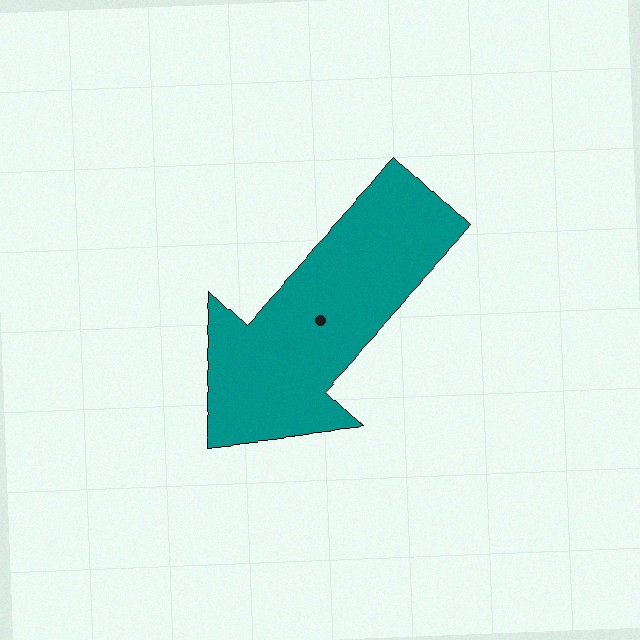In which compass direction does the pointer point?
Southwest.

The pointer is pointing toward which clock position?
Roughly 7 o'clock.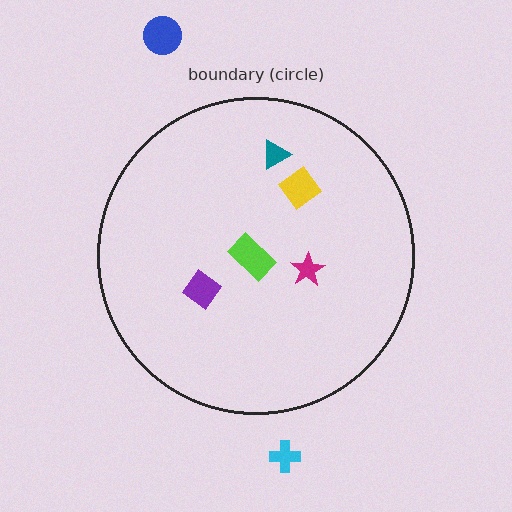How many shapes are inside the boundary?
5 inside, 2 outside.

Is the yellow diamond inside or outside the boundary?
Inside.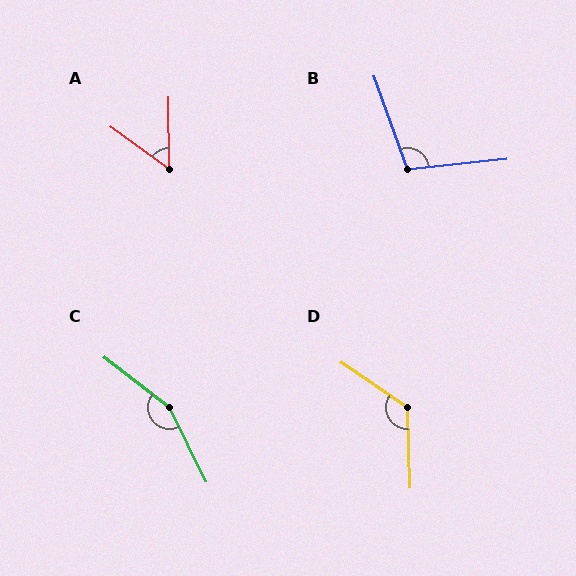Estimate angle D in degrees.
Approximately 126 degrees.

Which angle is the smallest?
A, at approximately 54 degrees.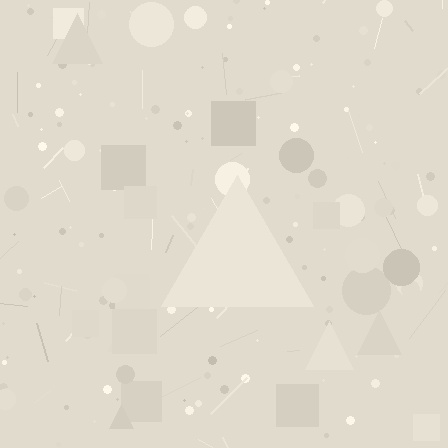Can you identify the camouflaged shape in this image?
The camouflaged shape is a triangle.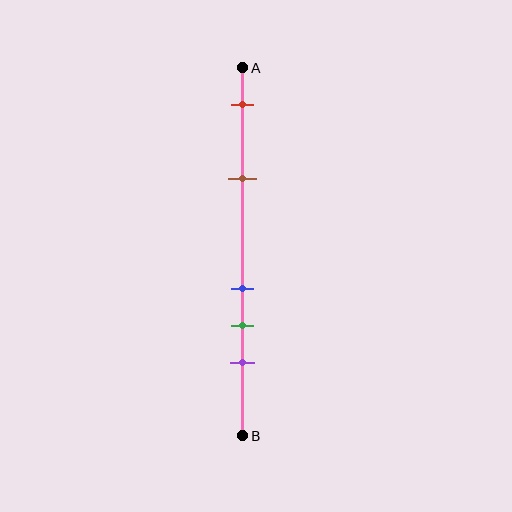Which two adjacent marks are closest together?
The blue and green marks are the closest adjacent pair.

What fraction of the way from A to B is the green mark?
The green mark is approximately 70% (0.7) of the way from A to B.